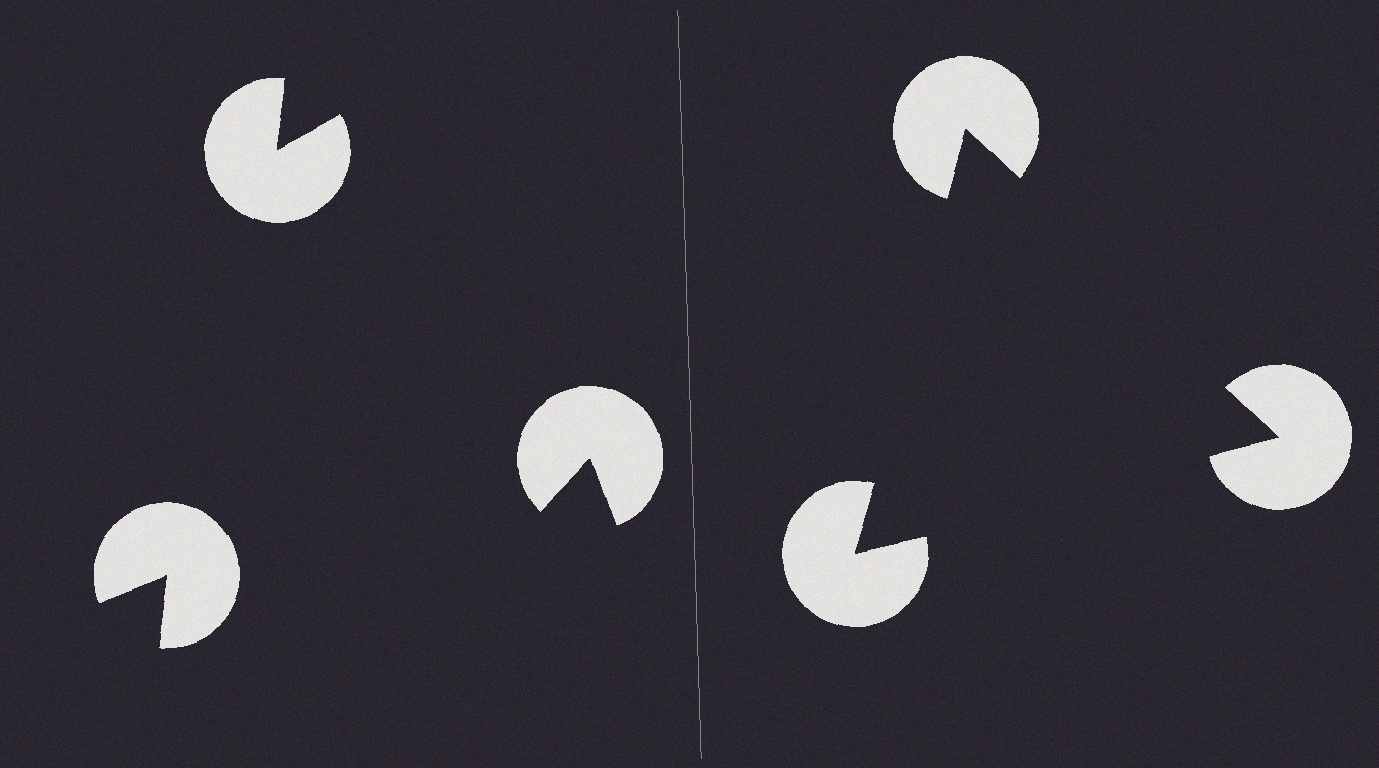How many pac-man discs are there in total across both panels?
6 — 3 on each side.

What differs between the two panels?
The pac-man discs are positioned identically on both sides; only the wedge orientations differ. On the right they align to a triangle; on the left they are misaligned.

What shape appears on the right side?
An illusory triangle.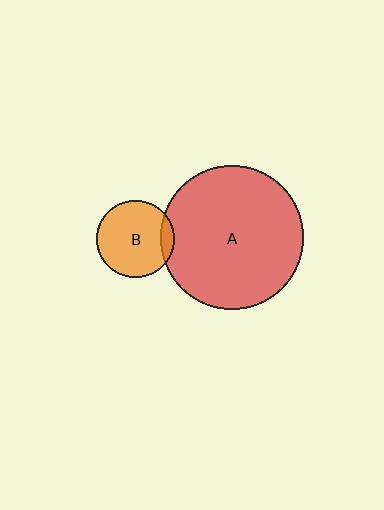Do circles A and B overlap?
Yes.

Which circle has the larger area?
Circle A (red).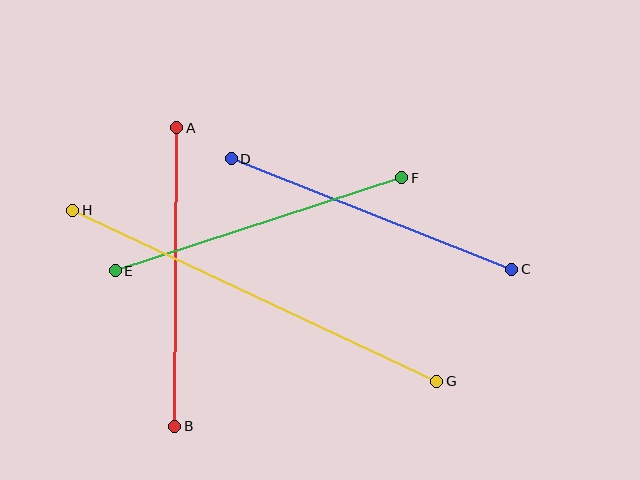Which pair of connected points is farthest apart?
Points G and H are farthest apart.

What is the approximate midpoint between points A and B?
The midpoint is at approximately (176, 277) pixels.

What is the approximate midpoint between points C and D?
The midpoint is at approximately (371, 214) pixels.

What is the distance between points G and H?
The distance is approximately 402 pixels.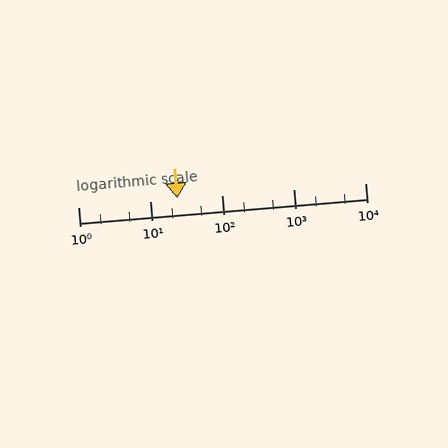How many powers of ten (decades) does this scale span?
The scale spans 4 decades, from 1 to 10000.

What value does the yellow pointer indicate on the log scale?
The pointer indicates approximately 24.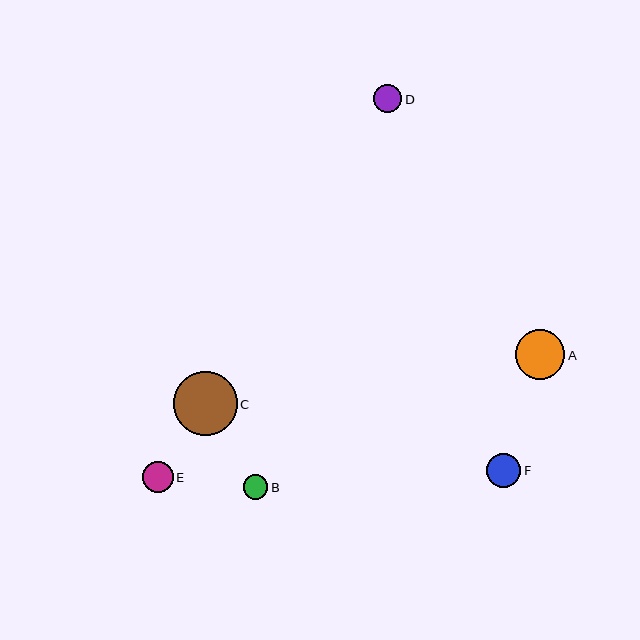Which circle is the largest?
Circle C is the largest with a size of approximately 64 pixels.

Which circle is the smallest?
Circle B is the smallest with a size of approximately 24 pixels.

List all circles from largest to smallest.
From largest to smallest: C, A, F, E, D, B.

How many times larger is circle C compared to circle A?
Circle C is approximately 1.3 times the size of circle A.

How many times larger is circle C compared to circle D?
Circle C is approximately 2.2 times the size of circle D.